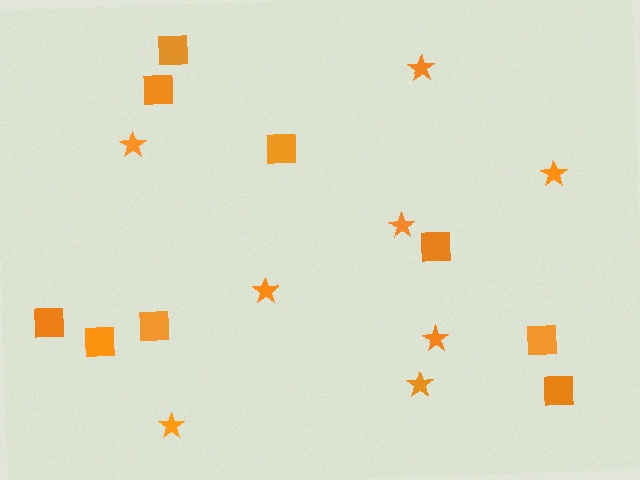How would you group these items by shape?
There are 2 groups: one group of stars (8) and one group of squares (9).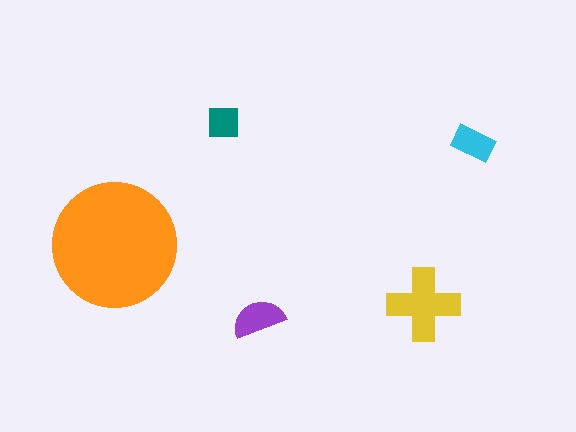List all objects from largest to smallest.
The orange circle, the yellow cross, the purple semicircle, the cyan rectangle, the teal square.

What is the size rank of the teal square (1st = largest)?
5th.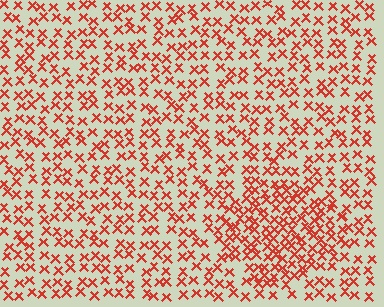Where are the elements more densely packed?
The elements are more densely packed inside the diamond boundary.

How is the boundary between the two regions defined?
The boundary is defined by a change in element density (approximately 1.8x ratio). All elements are the same color, size, and shape.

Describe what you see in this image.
The image contains small red elements arranged at two different densities. A diamond-shaped region is visible where the elements are more densely packed than the surrounding area.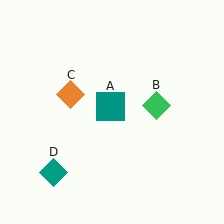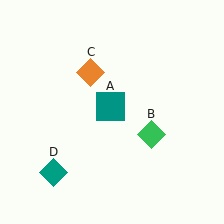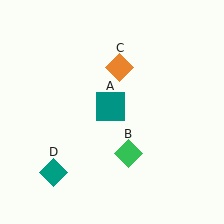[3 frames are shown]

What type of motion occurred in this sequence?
The green diamond (object B), orange diamond (object C) rotated clockwise around the center of the scene.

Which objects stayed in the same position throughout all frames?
Teal square (object A) and teal diamond (object D) remained stationary.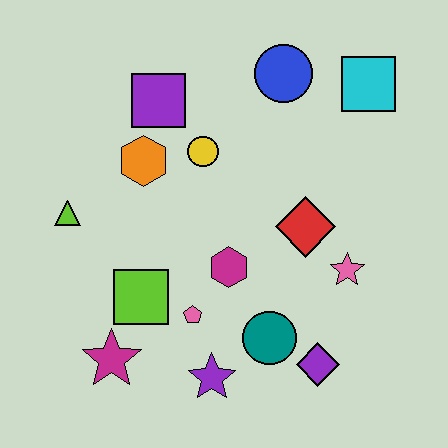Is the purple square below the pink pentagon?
No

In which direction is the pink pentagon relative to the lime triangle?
The pink pentagon is to the right of the lime triangle.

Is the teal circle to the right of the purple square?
Yes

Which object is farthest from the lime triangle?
The cyan square is farthest from the lime triangle.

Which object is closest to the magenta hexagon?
The pink pentagon is closest to the magenta hexagon.